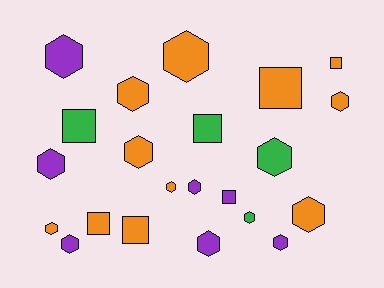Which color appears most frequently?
Orange, with 11 objects.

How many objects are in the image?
There are 22 objects.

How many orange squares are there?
There are 4 orange squares.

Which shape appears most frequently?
Hexagon, with 15 objects.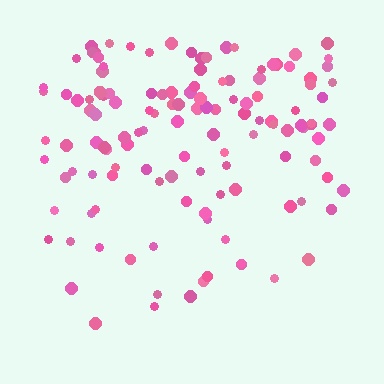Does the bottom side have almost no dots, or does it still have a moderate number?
Still a moderate number, just noticeably fewer than the top.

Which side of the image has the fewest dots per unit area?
The bottom.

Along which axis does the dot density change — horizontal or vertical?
Vertical.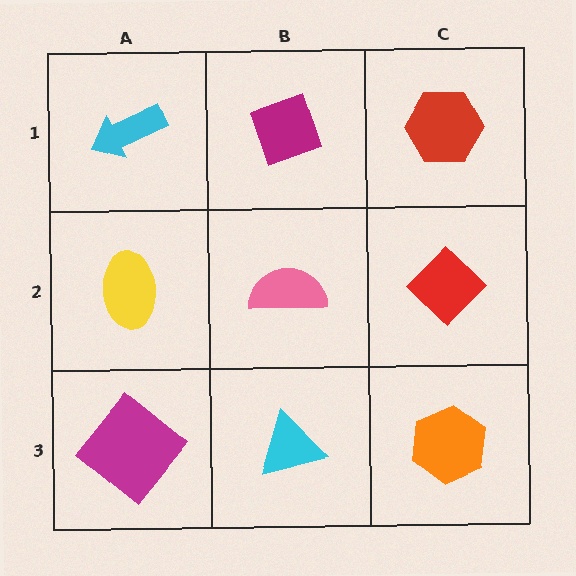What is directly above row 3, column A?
A yellow ellipse.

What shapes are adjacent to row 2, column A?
A cyan arrow (row 1, column A), a magenta diamond (row 3, column A), a pink semicircle (row 2, column B).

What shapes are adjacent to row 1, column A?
A yellow ellipse (row 2, column A), a magenta diamond (row 1, column B).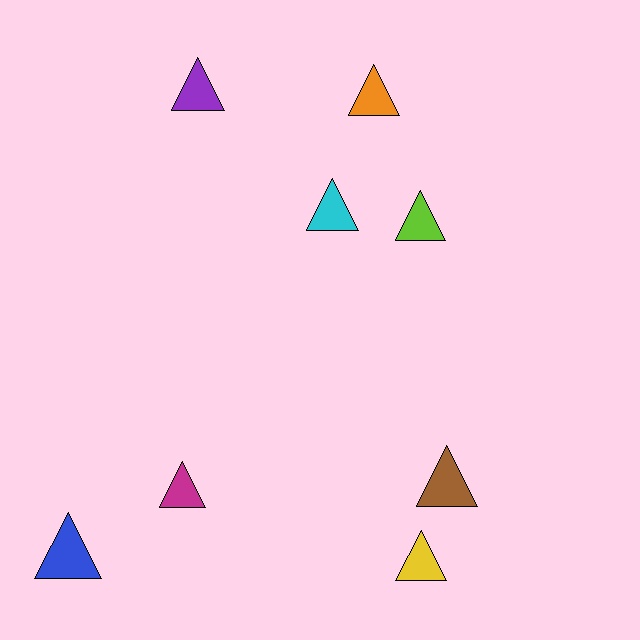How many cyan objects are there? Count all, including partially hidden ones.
There is 1 cyan object.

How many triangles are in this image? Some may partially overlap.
There are 8 triangles.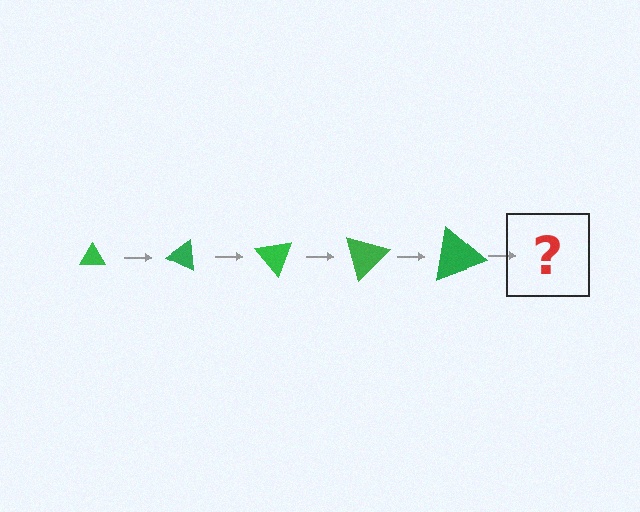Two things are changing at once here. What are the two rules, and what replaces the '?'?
The two rules are that the triangle grows larger each step and it rotates 25 degrees each step. The '?' should be a triangle, larger than the previous one and rotated 125 degrees from the start.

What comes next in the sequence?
The next element should be a triangle, larger than the previous one and rotated 125 degrees from the start.